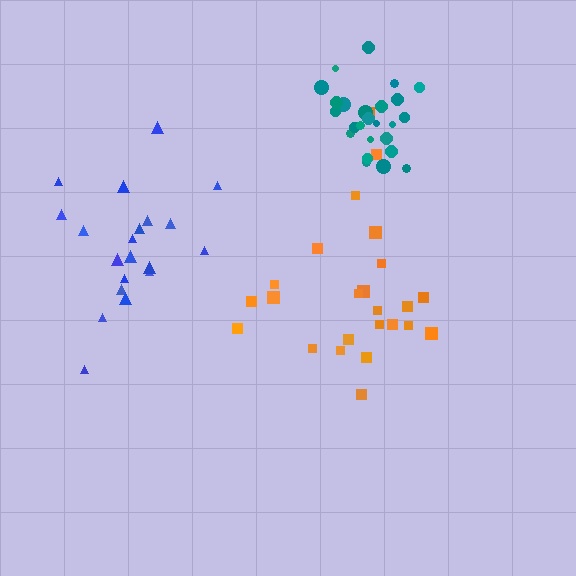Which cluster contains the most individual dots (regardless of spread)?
Teal (25).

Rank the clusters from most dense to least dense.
teal, blue, orange.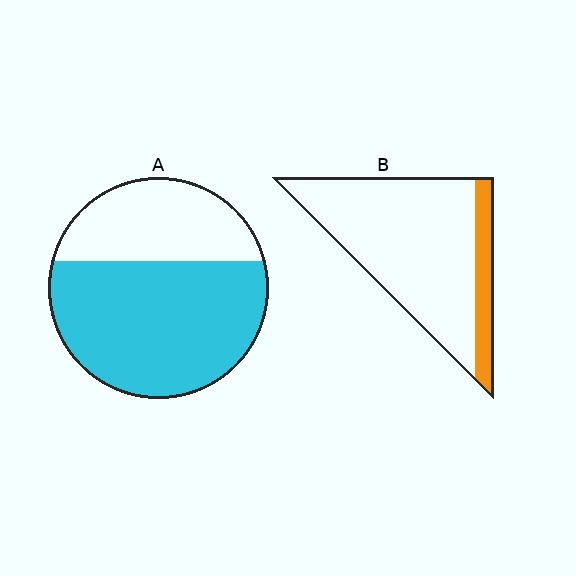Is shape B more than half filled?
No.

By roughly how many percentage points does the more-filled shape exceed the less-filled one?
By roughly 50 percentage points (A over B).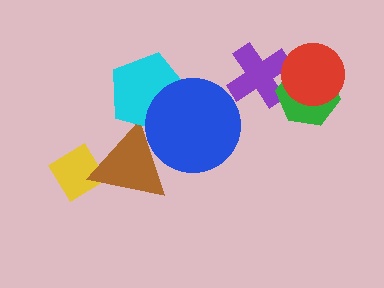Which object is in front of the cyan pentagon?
The blue circle is in front of the cyan pentagon.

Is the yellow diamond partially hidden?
Yes, it is partially covered by another shape.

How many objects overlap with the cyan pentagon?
2 objects overlap with the cyan pentagon.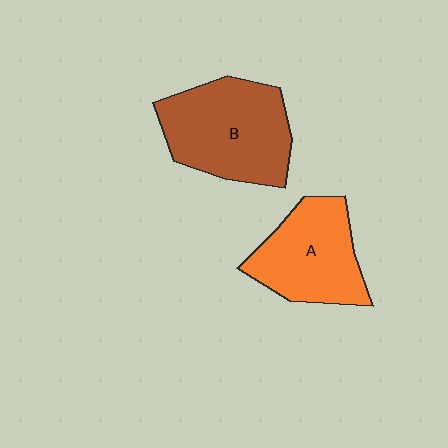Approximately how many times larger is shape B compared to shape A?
Approximately 1.2 times.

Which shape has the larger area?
Shape B (brown).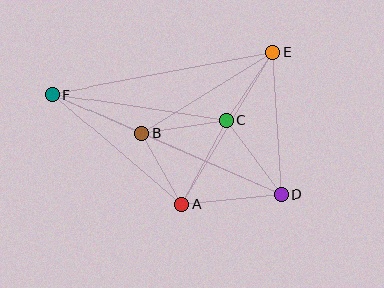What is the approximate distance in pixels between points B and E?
The distance between B and E is approximately 154 pixels.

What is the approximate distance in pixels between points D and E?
The distance between D and E is approximately 142 pixels.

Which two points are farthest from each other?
Points D and F are farthest from each other.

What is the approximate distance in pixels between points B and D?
The distance between B and D is approximately 153 pixels.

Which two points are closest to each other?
Points A and B are closest to each other.